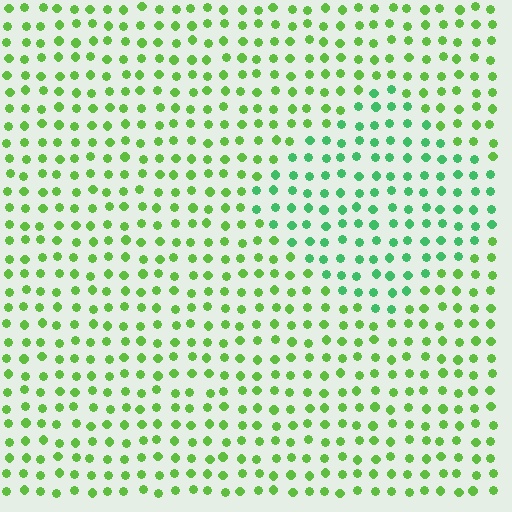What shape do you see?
I see a diamond.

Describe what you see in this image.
The image is filled with small lime elements in a uniform arrangement. A diamond-shaped region is visible where the elements are tinted to a slightly different hue, forming a subtle color boundary.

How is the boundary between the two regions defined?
The boundary is defined purely by a slight shift in hue (about 34 degrees). Spacing, size, and orientation are identical on both sides.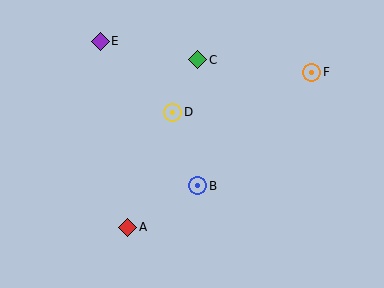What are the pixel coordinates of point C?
Point C is at (198, 60).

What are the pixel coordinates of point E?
Point E is at (100, 41).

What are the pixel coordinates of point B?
Point B is at (198, 186).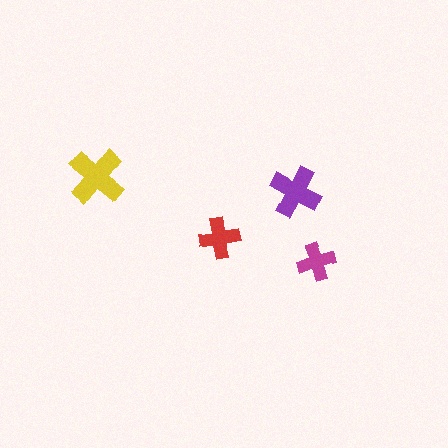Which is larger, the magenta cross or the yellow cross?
The yellow one.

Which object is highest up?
The yellow cross is topmost.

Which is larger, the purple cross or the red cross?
The purple one.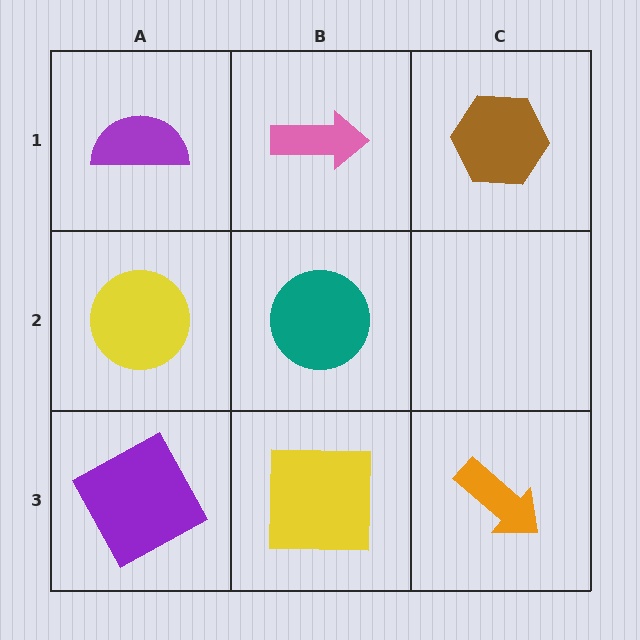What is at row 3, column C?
An orange arrow.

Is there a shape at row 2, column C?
No, that cell is empty.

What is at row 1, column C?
A brown hexagon.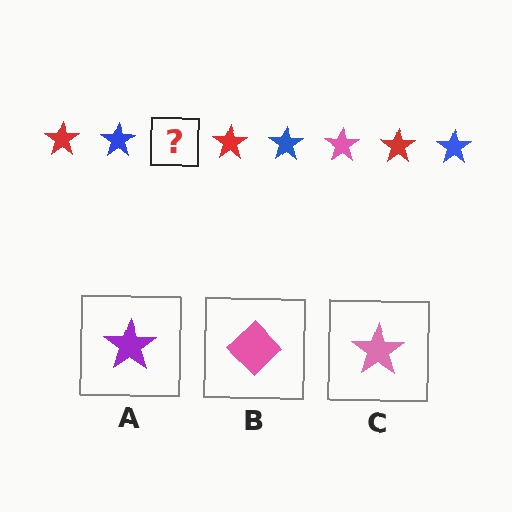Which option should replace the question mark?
Option C.